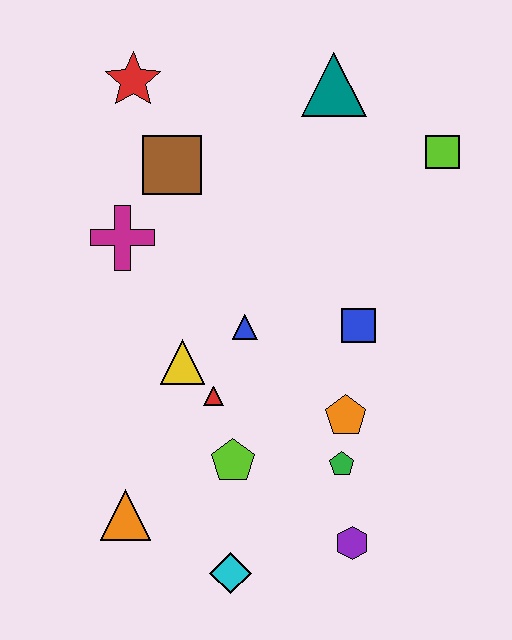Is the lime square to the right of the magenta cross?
Yes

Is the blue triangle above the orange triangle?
Yes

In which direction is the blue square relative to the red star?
The blue square is below the red star.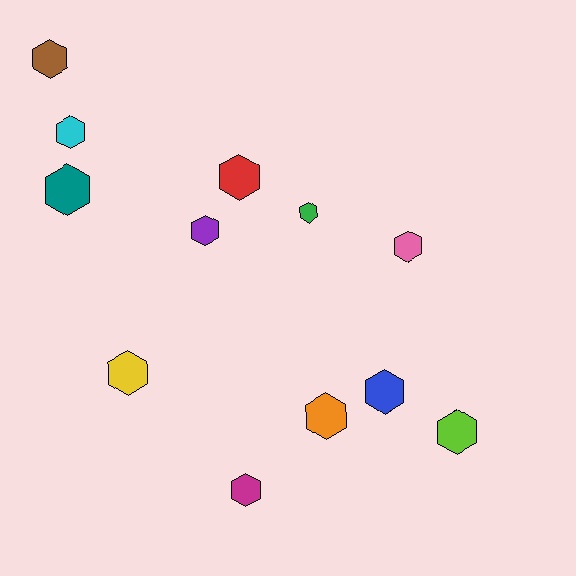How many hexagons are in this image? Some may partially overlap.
There are 12 hexagons.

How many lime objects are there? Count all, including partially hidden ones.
There is 1 lime object.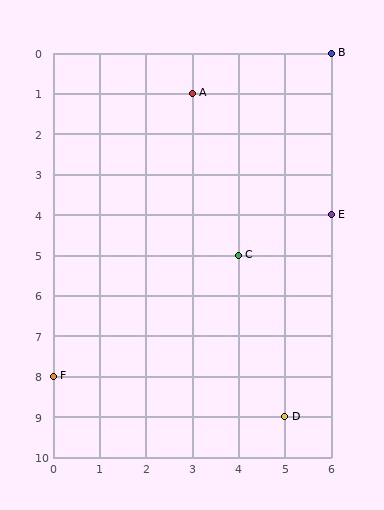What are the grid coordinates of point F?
Point F is at grid coordinates (0, 8).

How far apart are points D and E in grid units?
Points D and E are 1 column and 5 rows apart (about 5.1 grid units diagonally).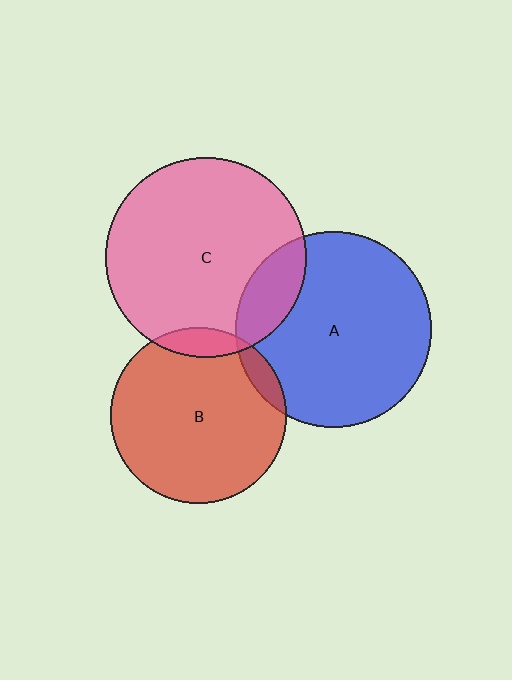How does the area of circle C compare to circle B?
Approximately 1.3 times.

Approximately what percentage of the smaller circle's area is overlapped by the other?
Approximately 5%.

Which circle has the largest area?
Circle C (pink).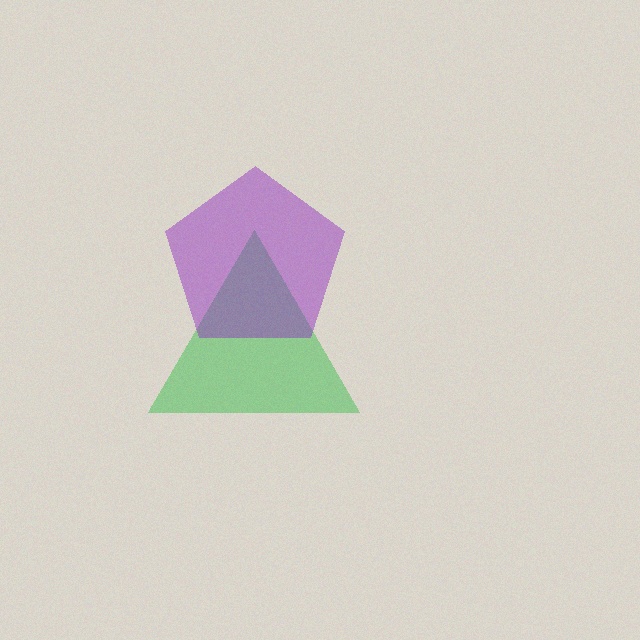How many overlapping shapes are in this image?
There are 2 overlapping shapes in the image.